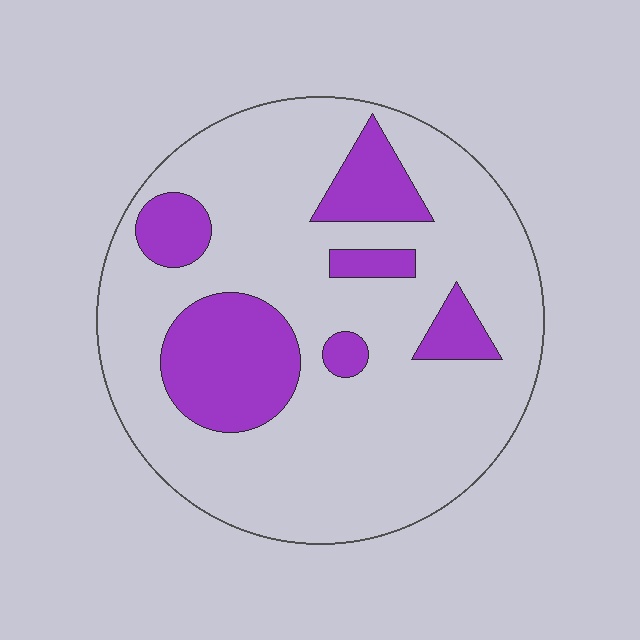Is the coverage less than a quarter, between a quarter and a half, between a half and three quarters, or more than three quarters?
Less than a quarter.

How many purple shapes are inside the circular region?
6.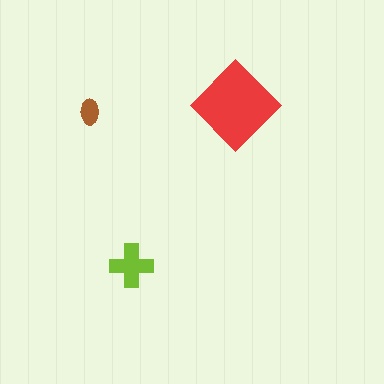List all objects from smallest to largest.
The brown ellipse, the lime cross, the red diamond.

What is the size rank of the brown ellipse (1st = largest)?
3rd.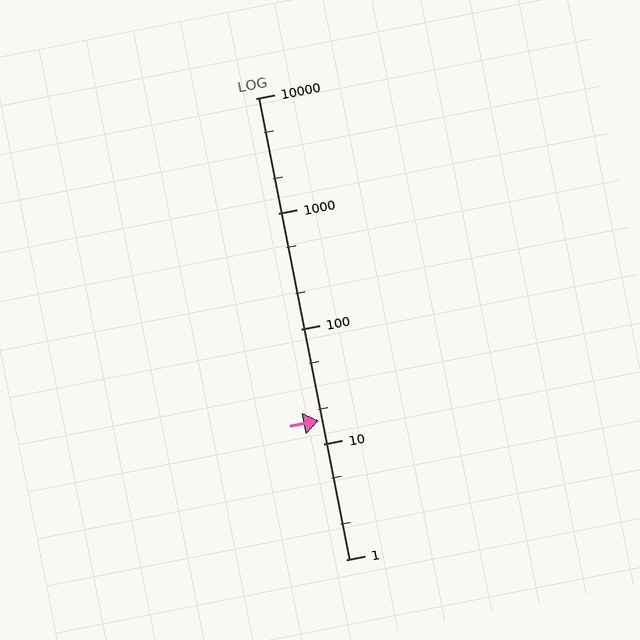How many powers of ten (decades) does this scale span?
The scale spans 4 decades, from 1 to 10000.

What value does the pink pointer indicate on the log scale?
The pointer indicates approximately 16.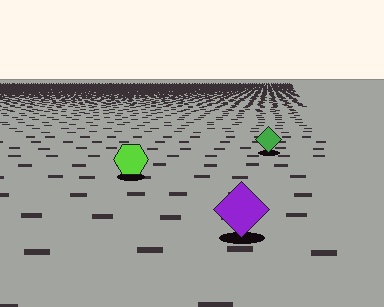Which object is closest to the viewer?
The purple diamond is closest. The texture marks near it are larger and more spread out.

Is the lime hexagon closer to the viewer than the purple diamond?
No. The purple diamond is closer — you can tell from the texture gradient: the ground texture is coarser near it.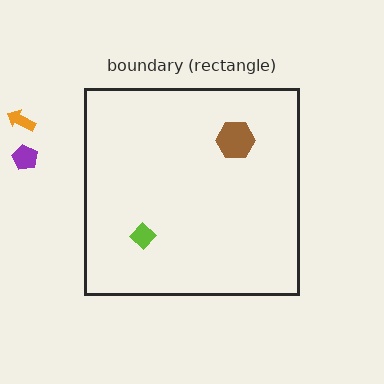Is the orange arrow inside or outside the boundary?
Outside.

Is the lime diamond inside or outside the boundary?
Inside.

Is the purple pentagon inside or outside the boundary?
Outside.